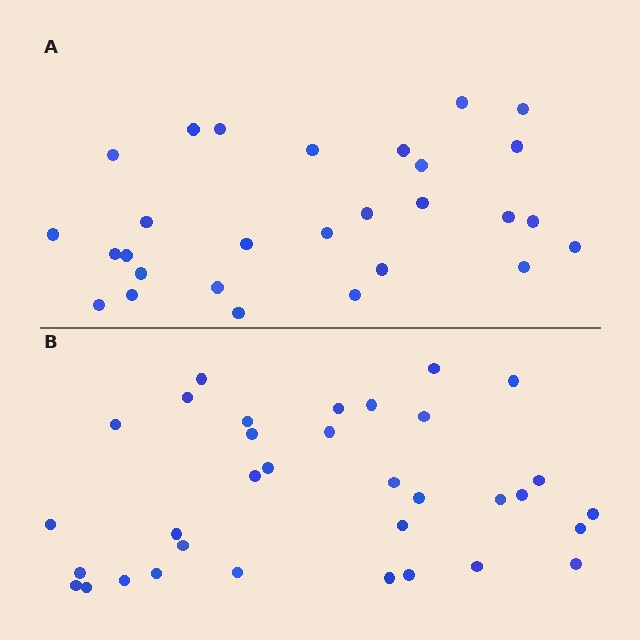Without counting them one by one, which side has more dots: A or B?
Region B (the bottom region) has more dots.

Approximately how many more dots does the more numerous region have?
Region B has about 6 more dots than region A.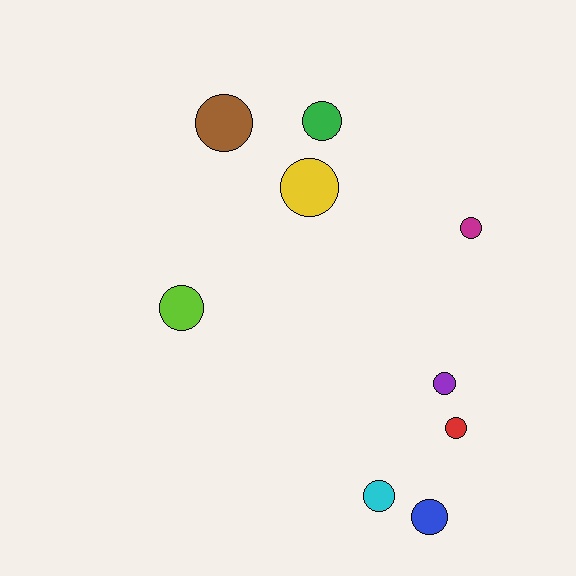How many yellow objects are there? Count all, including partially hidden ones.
There is 1 yellow object.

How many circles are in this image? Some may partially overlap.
There are 9 circles.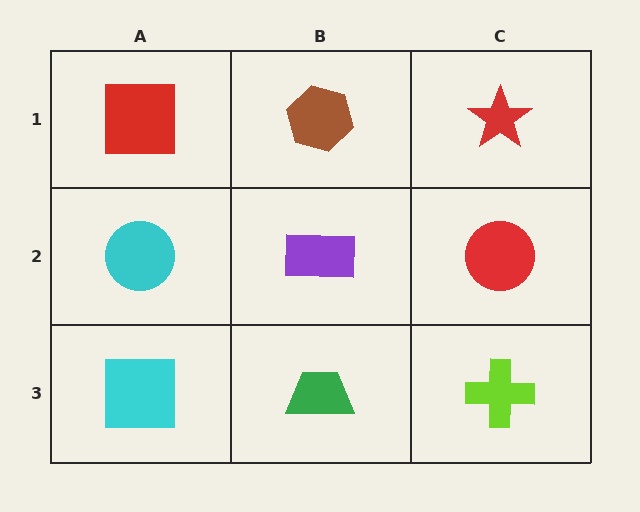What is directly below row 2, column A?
A cyan square.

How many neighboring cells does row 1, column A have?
2.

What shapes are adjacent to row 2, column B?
A brown hexagon (row 1, column B), a green trapezoid (row 3, column B), a cyan circle (row 2, column A), a red circle (row 2, column C).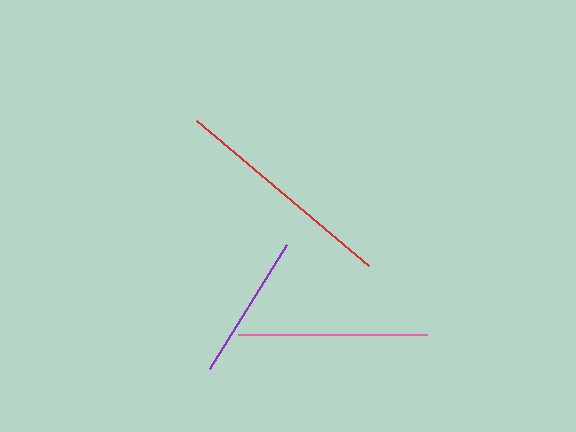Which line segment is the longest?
The red line is the longest at approximately 225 pixels.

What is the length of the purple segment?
The purple segment is approximately 147 pixels long.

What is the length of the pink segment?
The pink segment is approximately 189 pixels long.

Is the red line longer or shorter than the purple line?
The red line is longer than the purple line.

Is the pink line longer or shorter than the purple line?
The pink line is longer than the purple line.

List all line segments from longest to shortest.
From longest to shortest: red, pink, purple.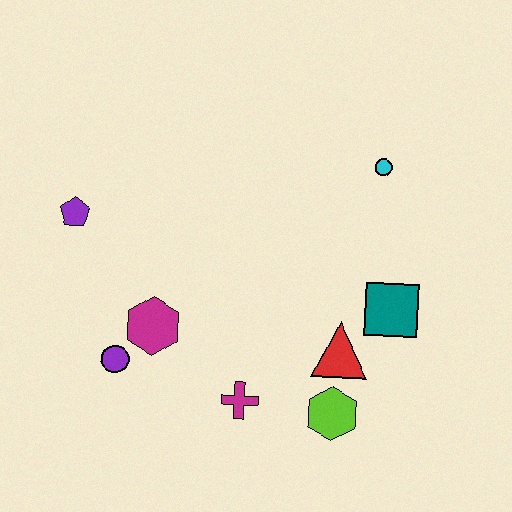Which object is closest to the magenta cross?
The lime hexagon is closest to the magenta cross.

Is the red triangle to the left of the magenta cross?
No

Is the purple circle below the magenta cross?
No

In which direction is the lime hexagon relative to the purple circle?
The lime hexagon is to the right of the purple circle.